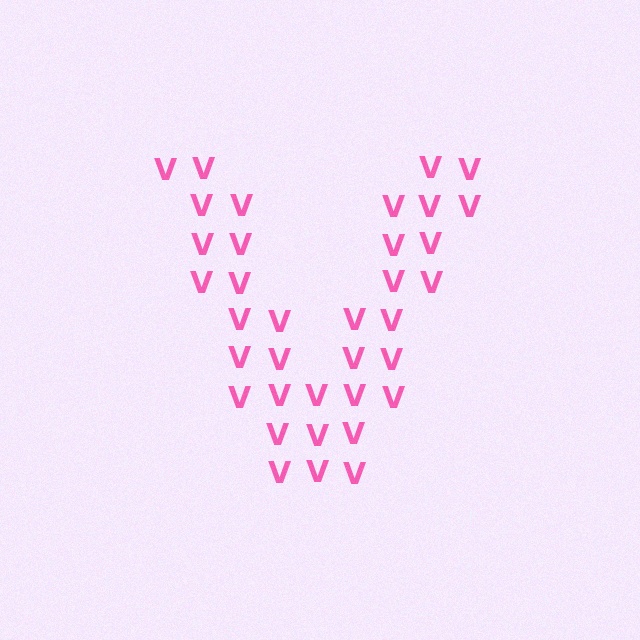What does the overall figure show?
The overall figure shows the letter V.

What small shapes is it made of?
It is made of small letter V's.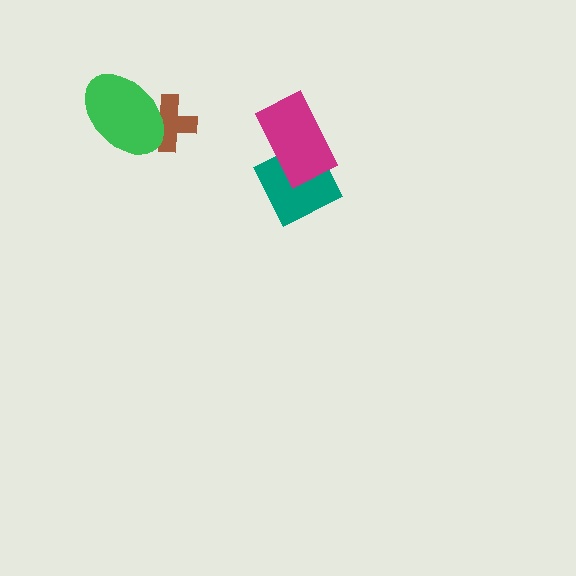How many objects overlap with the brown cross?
1 object overlaps with the brown cross.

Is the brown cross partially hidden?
Yes, it is partially covered by another shape.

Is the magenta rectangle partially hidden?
No, no other shape covers it.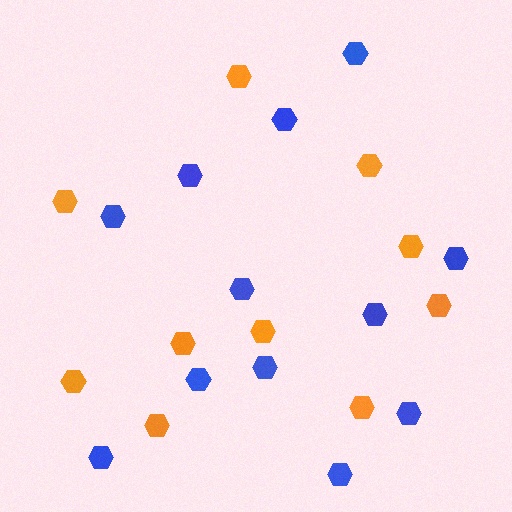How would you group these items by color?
There are 2 groups: one group of orange hexagons (10) and one group of blue hexagons (12).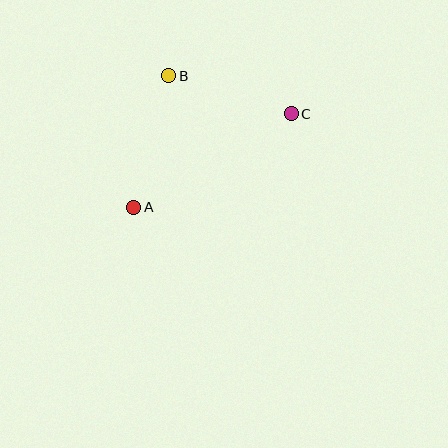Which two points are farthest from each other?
Points A and C are farthest from each other.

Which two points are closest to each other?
Points B and C are closest to each other.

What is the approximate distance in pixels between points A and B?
The distance between A and B is approximately 136 pixels.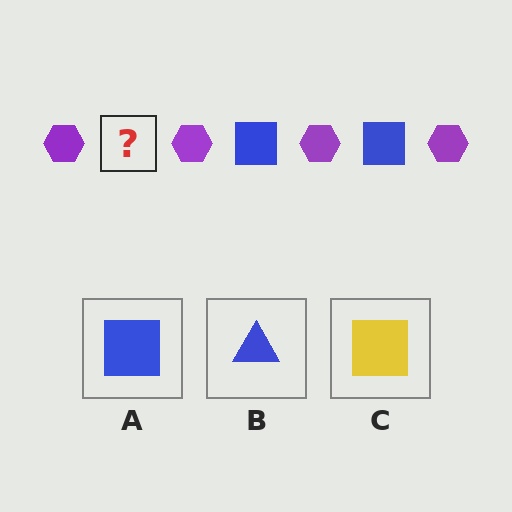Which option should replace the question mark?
Option A.